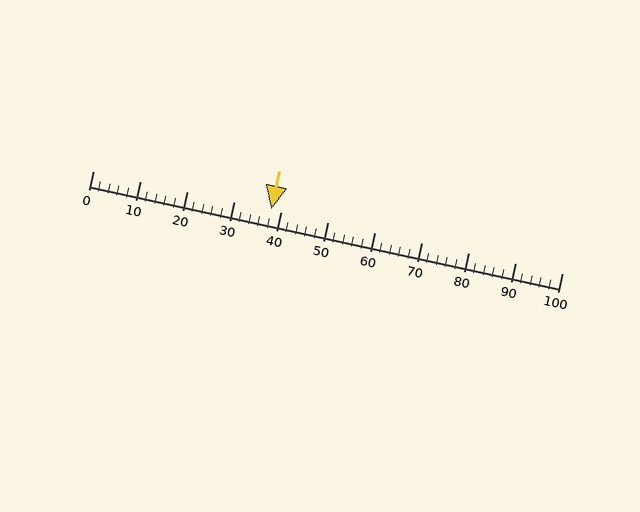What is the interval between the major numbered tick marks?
The major tick marks are spaced 10 units apart.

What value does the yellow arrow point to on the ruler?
The yellow arrow points to approximately 38.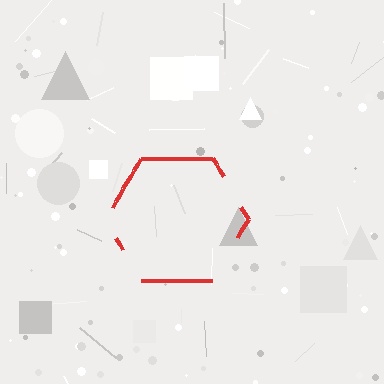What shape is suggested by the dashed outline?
The dashed outline suggests a hexagon.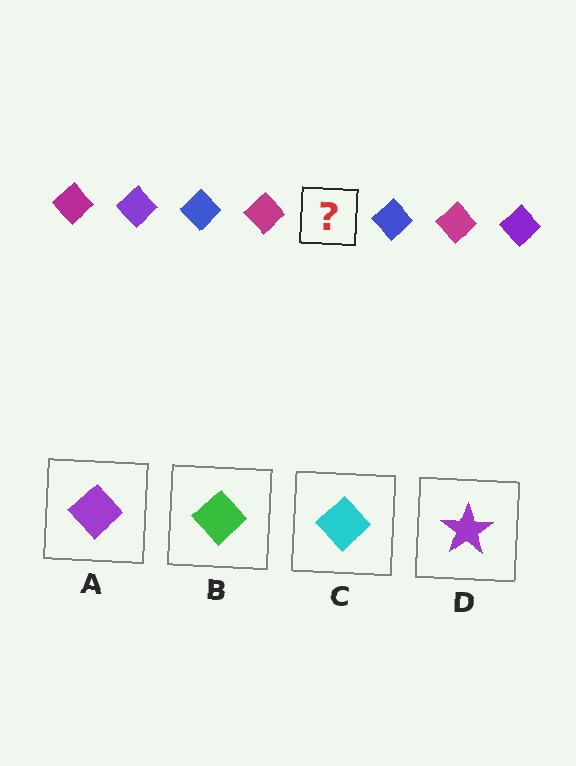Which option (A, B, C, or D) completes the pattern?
A.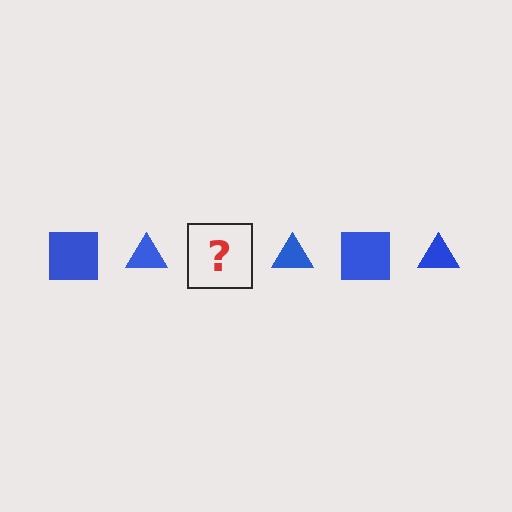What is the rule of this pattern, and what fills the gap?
The rule is that the pattern cycles through square, triangle shapes in blue. The gap should be filled with a blue square.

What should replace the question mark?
The question mark should be replaced with a blue square.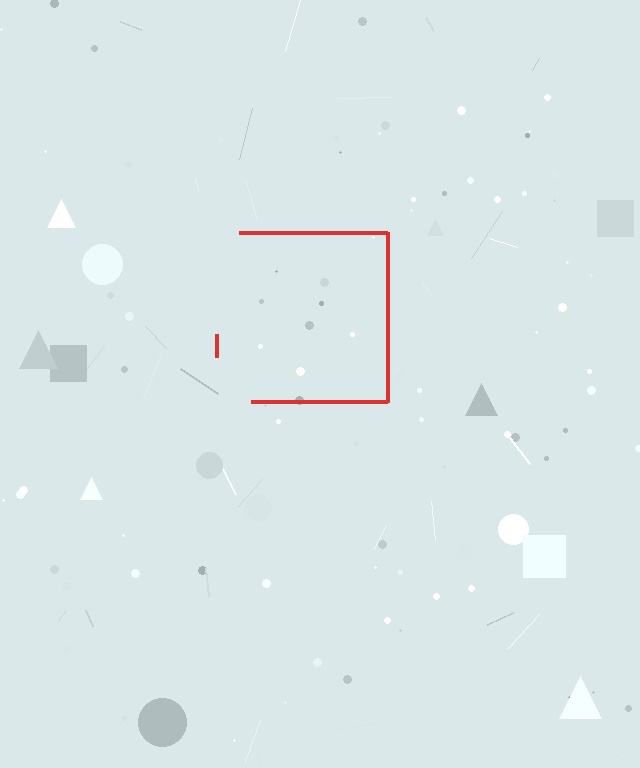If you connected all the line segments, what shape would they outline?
They would outline a square.